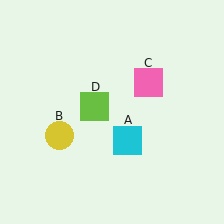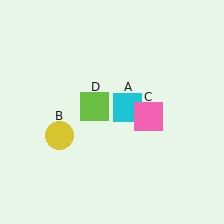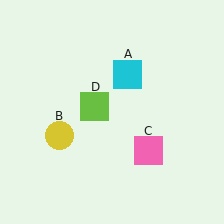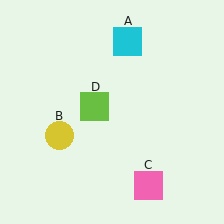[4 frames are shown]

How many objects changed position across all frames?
2 objects changed position: cyan square (object A), pink square (object C).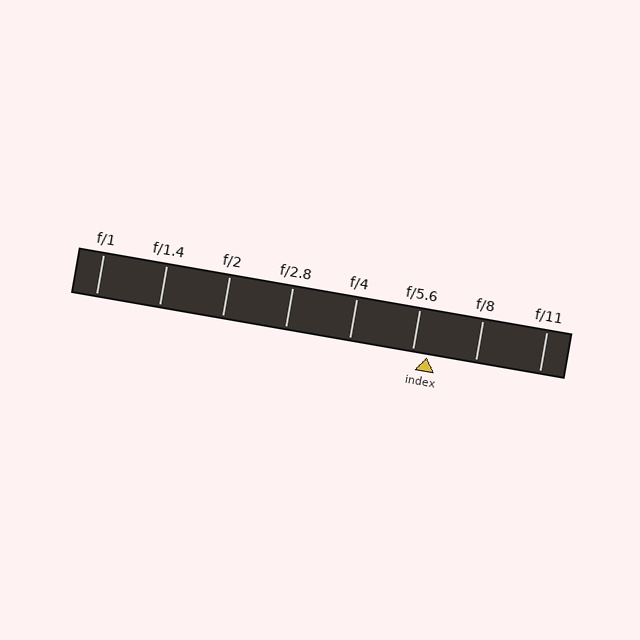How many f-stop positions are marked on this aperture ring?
There are 8 f-stop positions marked.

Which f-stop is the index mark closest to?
The index mark is closest to f/5.6.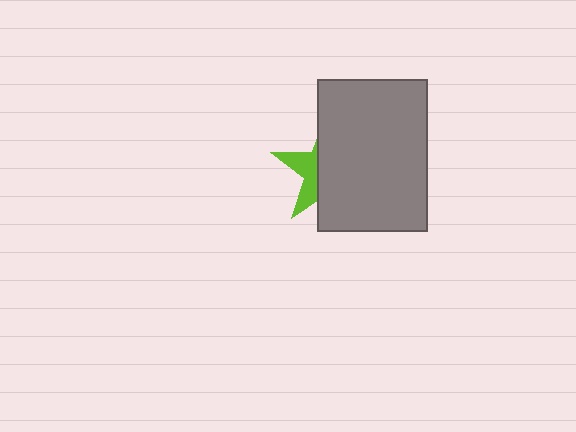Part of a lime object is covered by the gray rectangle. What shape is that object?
It is a star.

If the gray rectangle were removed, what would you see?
You would see the complete lime star.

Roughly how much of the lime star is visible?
A small part of it is visible (roughly 34%).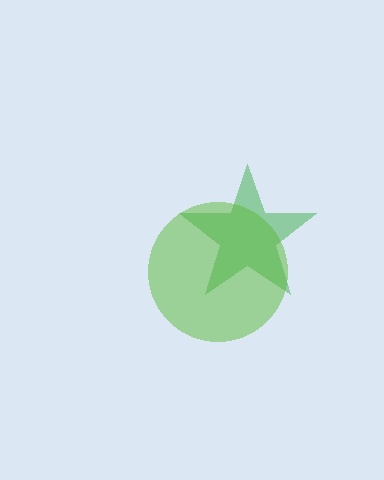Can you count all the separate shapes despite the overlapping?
Yes, there are 2 separate shapes.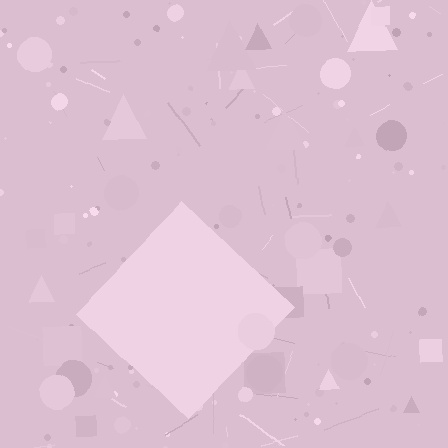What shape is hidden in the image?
A diamond is hidden in the image.